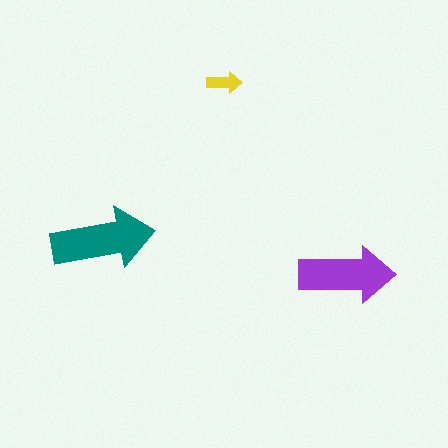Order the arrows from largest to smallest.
the teal one, the purple one, the yellow one.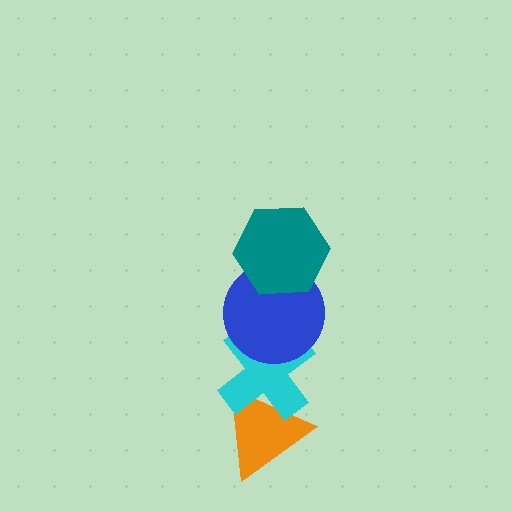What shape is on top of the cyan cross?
The blue circle is on top of the cyan cross.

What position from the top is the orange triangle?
The orange triangle is 4th from the top.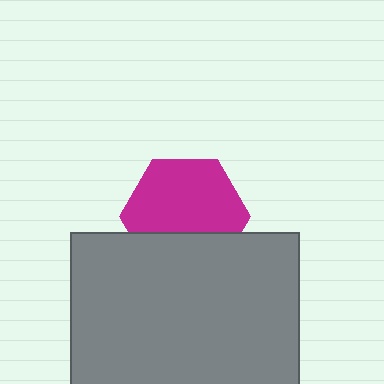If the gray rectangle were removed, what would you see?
You would see the complete magenta hexagon.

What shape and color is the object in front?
The object in front is a gray rectangle.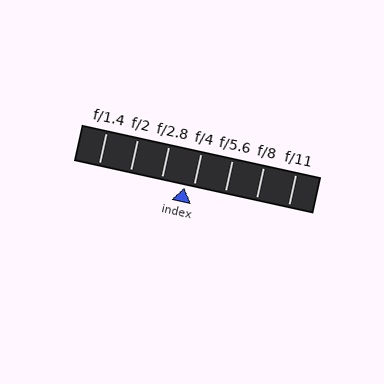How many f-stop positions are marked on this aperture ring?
There are 7 f-stop positions marked.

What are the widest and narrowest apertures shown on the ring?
The widest aperture shown is f/1.4 and the narrowest is f/11.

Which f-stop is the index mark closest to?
The index mark is closest to f/4.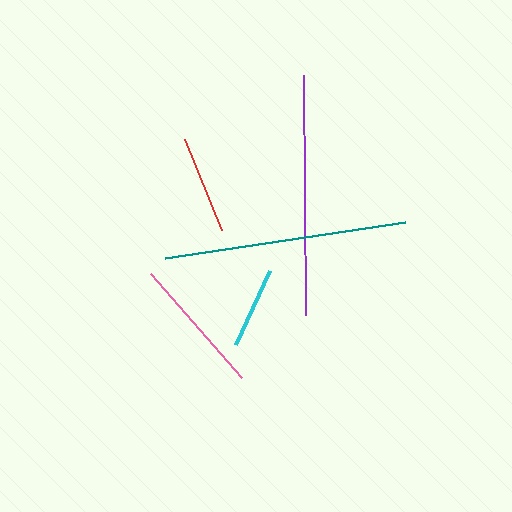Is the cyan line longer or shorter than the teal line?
The teal line is longer than the cyan line.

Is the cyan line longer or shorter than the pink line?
The pink line is longer than the cyan line.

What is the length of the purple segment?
The purple segment is approximately 240 pixels long.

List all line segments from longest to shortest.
From longest to shortest: teal, purple, pink, red, cyan.